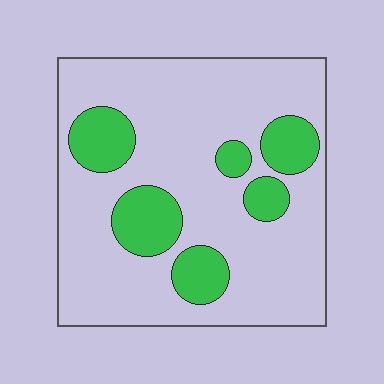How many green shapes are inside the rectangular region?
6.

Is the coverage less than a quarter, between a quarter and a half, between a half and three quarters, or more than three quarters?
Less than a quarter.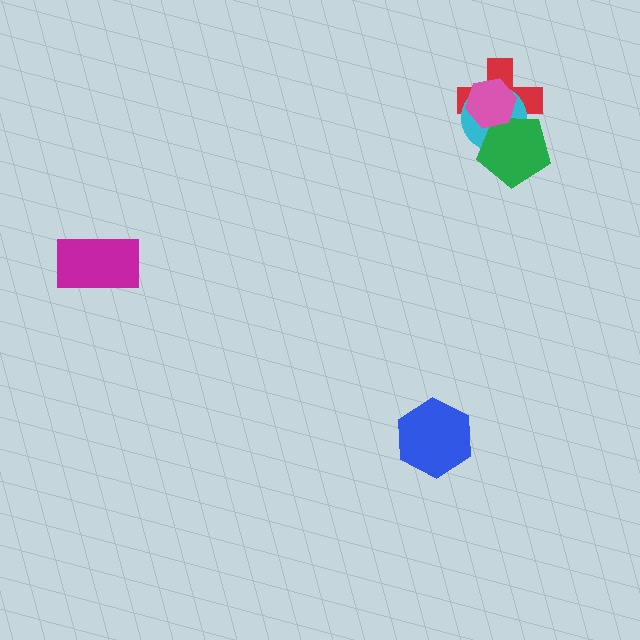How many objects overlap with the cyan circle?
3 objects overlap with the cyan circle.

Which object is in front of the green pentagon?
The pink hexagon is in front of the green pentagon.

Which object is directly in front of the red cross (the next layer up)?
The cyan circle is directly in front of the red cross.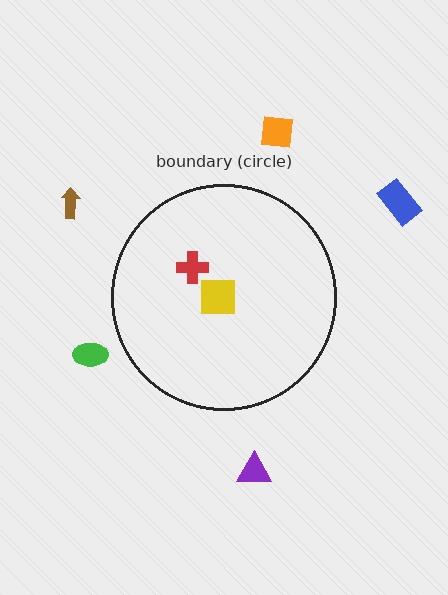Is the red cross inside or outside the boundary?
Inside.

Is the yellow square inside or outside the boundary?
Inside.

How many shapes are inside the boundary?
2 inside, 5 outside.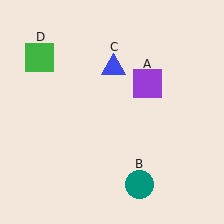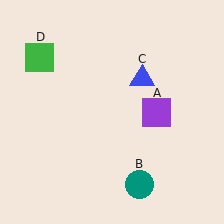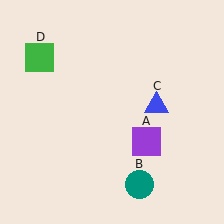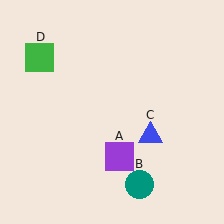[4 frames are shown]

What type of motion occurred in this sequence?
The purple square (object A), blue triangle (object C) rotated clockwise around the center of the scene.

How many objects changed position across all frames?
2 objects changed position: purple square (object A), blue triangle (object C).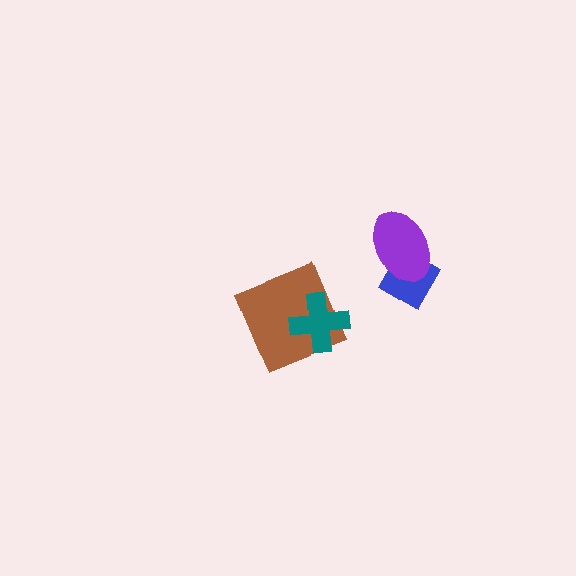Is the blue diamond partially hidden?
Yes, it is partially covered by another shape.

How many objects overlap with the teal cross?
1 object overlaps with the teal cross.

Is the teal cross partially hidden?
No, no other shape covers it.